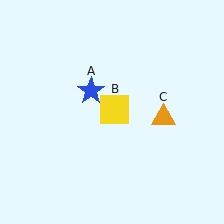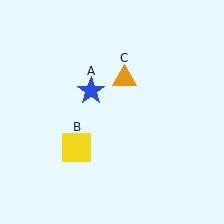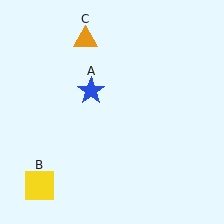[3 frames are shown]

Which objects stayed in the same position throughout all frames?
Blue star (object A) remained stationary.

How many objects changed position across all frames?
2 objects changed position: yellow square (object B), orange triangle (object C).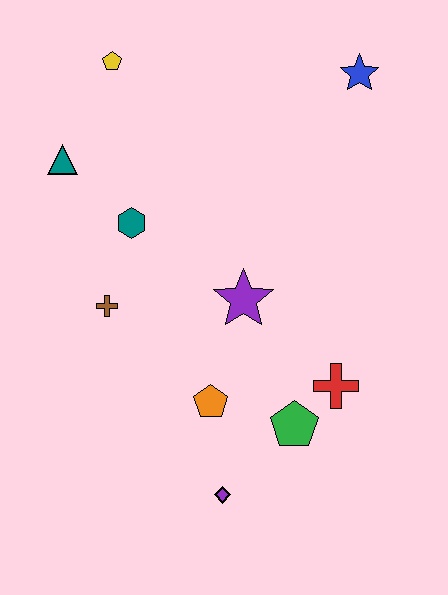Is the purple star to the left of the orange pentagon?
No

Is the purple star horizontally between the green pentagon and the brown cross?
Yes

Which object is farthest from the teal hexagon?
The purple diamond is farthest from the teal hexagon.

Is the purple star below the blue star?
Yes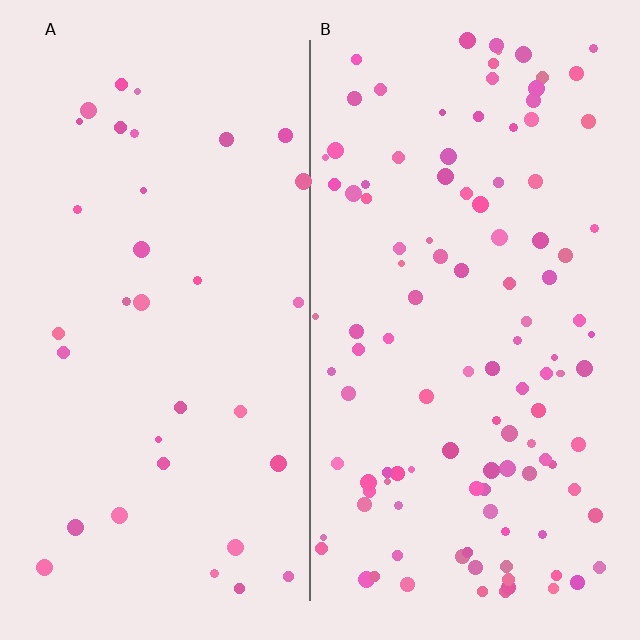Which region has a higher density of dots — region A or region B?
B (the right).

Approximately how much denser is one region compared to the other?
Approximately 3.3× — region B over region A.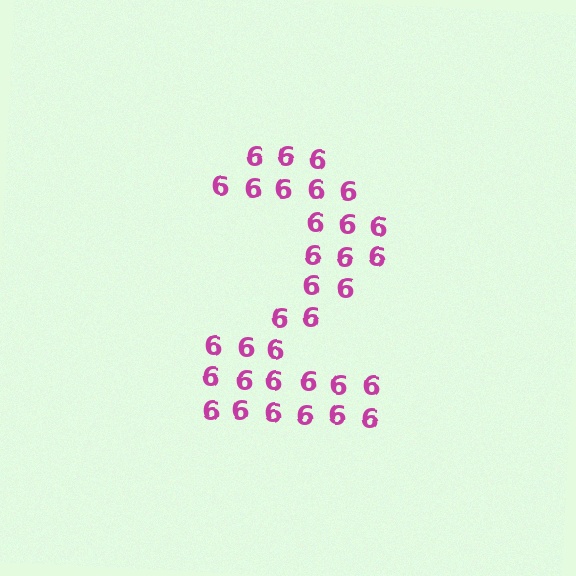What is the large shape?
The large shape is the digit 2.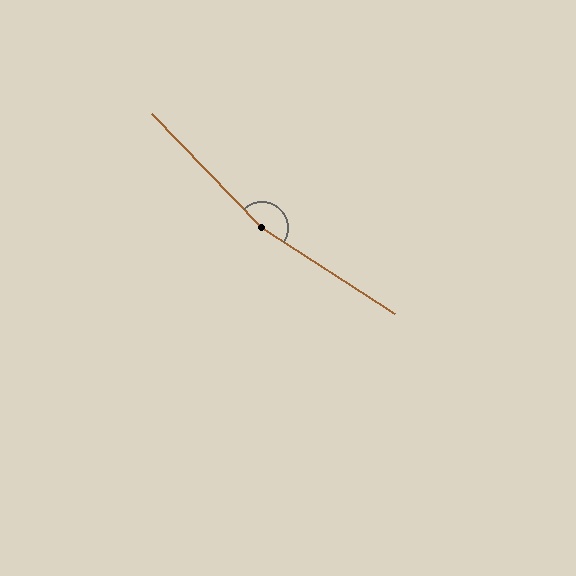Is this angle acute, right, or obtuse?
It is obtuse.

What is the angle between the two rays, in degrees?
Approximately 167 degrees.